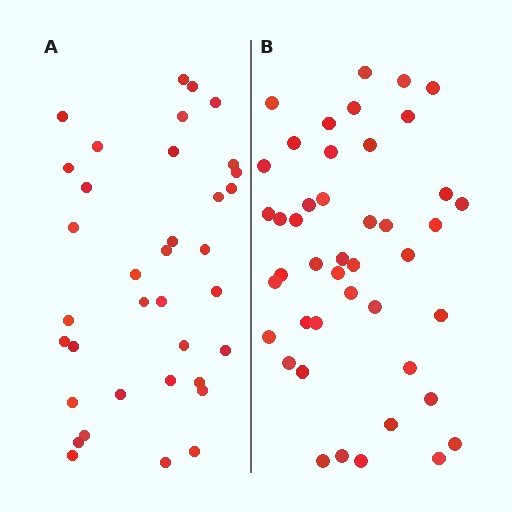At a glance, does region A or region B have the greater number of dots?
Region B (the right region) has more dots.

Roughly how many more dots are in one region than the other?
Region B has roughly 8 or so more dots than region A.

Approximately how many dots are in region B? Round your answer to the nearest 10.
About 40 dots. (The exact count is 44, which rounds to 40.)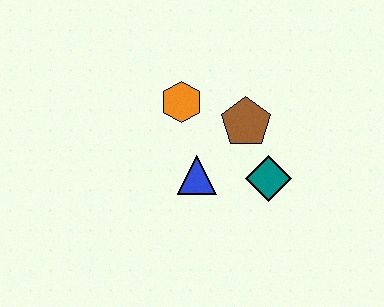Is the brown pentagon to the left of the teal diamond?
Yes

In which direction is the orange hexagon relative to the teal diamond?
The orange hexagon is to the left of the teal diamond.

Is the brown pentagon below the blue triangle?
No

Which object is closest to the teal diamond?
The brown pentagon is closest to the teal diamond.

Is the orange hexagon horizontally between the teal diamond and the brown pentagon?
No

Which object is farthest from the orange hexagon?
The teal diamond is farthest from the orange hexagon.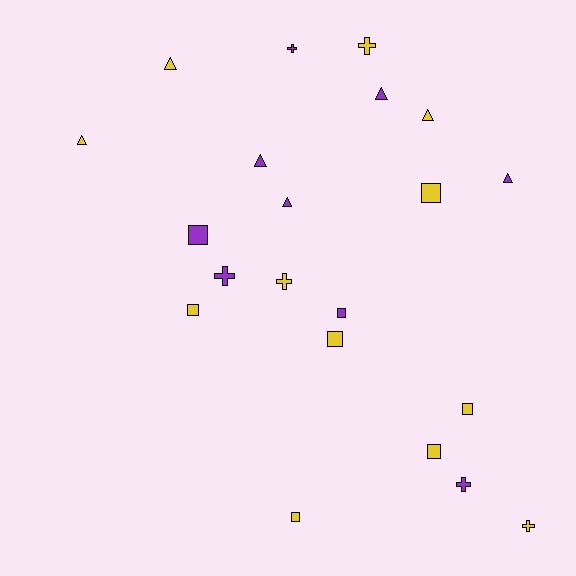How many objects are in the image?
There are 21 objects.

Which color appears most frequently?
Yellow, with 12 objects.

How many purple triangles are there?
There are 4 purple triangles.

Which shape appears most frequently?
Square, with 8 objects.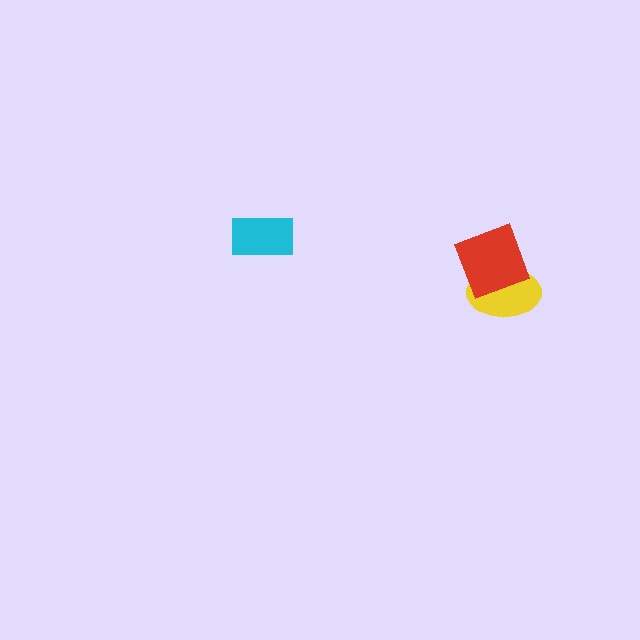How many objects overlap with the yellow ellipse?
1 object overlaps with the yellow ellipse.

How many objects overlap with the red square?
1 object overlaps with the red square.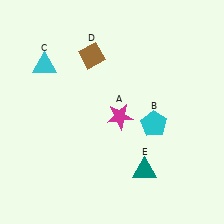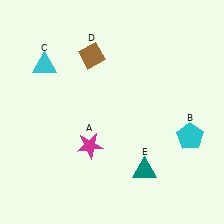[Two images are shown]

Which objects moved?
The objects that moved are: the magenta star (A), the cyan pentagon (B).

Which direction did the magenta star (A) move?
The magenta star (A) moved left.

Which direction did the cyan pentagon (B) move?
The cyan pentagon (B) moved right.